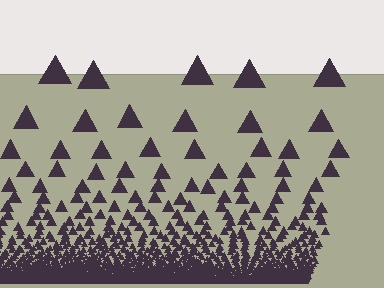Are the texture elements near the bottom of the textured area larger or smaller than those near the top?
Smaller. The gradient is inverted — elements near the bottom are smaller and denser.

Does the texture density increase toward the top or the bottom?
Density increases toward the bottom.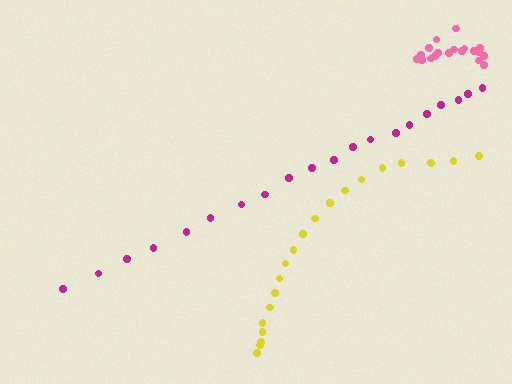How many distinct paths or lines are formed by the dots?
There are 3 distinct paths.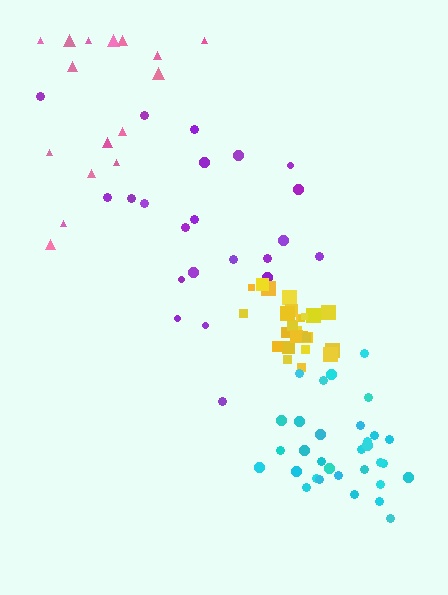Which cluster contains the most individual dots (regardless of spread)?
Cyan (32).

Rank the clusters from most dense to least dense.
yellow, cyan, purple, pink.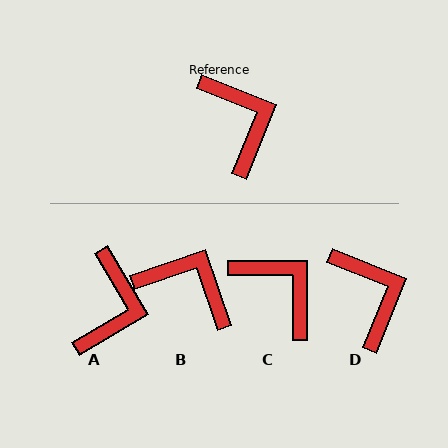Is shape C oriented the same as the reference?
No, it is off by about 22 degrees.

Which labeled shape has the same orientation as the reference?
D.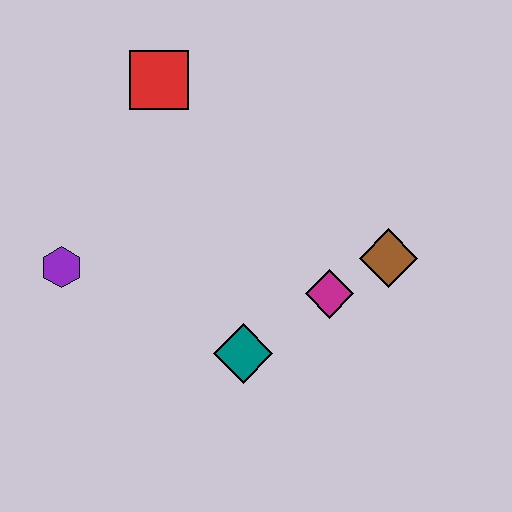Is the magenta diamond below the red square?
Yes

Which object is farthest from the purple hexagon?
The brown diamond is farthest from the purple hexagon.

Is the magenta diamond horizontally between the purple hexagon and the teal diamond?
No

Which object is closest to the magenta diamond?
The brown diamond is closest to the magenta diamond.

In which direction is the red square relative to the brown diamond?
The red square is to the left of the brown diamond.